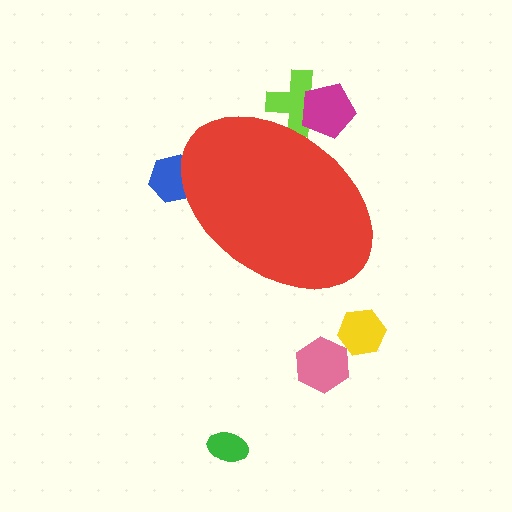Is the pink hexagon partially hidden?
No, the pink hexagon is fully visible.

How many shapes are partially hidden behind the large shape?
3 shapes are partially hidden.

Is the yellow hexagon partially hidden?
No, the yellow hexagon is fully visible.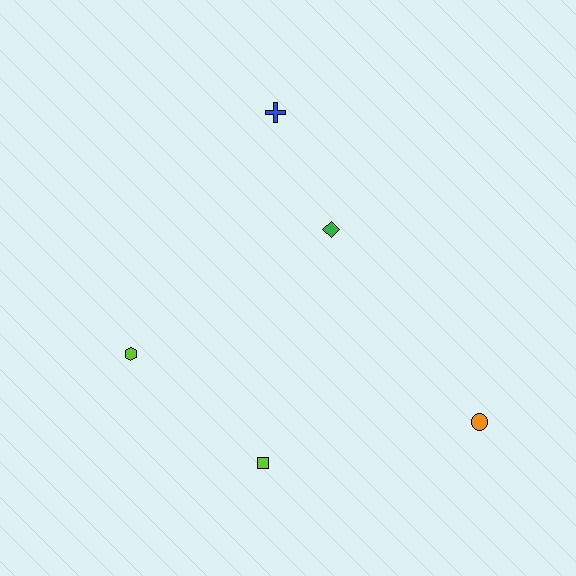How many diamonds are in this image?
There is 1 diamond.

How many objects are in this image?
There are 5 objects.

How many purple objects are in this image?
There are no purple objects.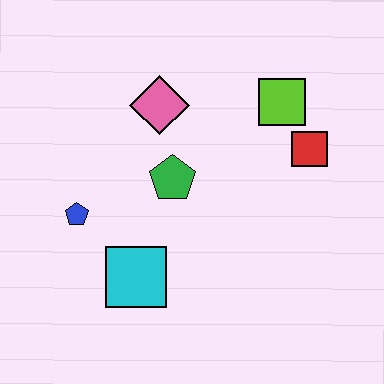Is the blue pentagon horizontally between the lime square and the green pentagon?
No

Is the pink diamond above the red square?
Yes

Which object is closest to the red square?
The lime square is closest to the red square.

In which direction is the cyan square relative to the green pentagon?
The cyan square is below the green pentagon.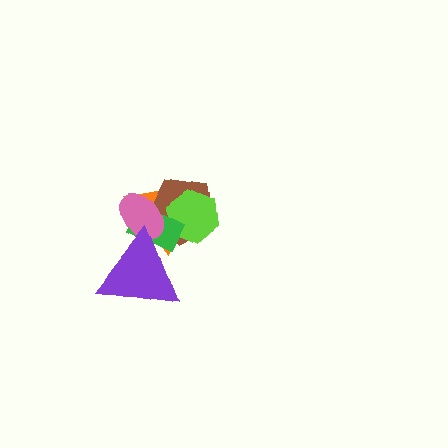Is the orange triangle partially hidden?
Yes, it is partially covered by another shape.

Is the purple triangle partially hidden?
No, no other shape covers it.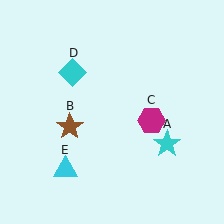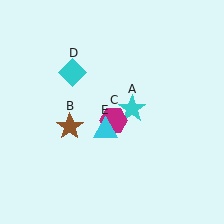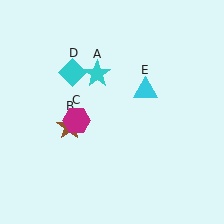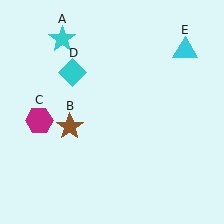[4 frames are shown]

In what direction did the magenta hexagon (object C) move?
The magenta hexagon (object C) moved left.